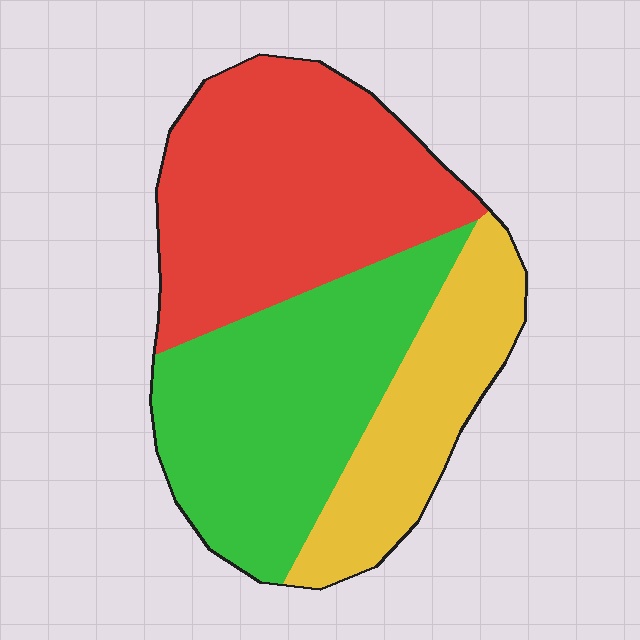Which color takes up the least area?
Yellow, at roughly 20%.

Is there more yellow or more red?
Red.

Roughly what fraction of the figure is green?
Green covers 37% of the figure.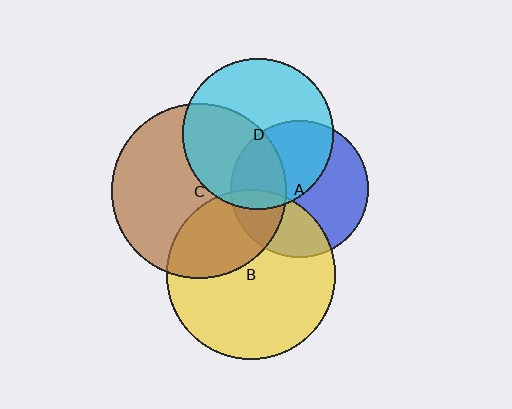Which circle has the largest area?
Circle C (brown).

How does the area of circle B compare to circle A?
Approximately 1.5 times.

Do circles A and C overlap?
Yes.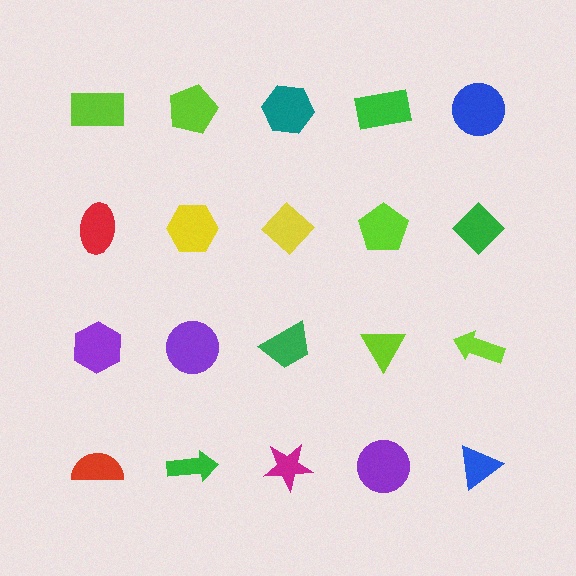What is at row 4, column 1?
A red semicircle.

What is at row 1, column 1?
A lime rectangle.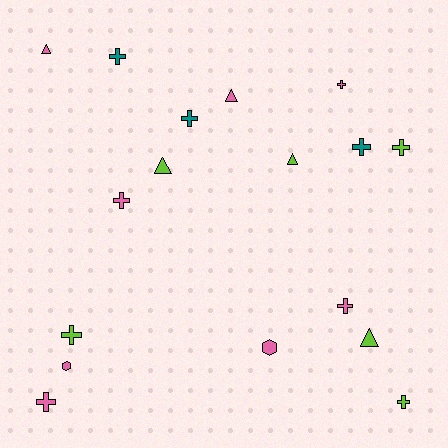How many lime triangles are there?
There are 3 lime triangles.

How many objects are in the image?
There are 17 objects.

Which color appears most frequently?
Pink, with 8 objects.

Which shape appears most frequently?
Cross, with 10 objects.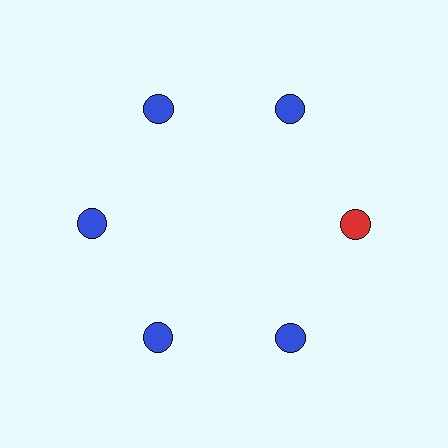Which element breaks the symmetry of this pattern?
The red circle at roughly the 3 o'clock position breaks the symmetry. All other shapes are blue circles.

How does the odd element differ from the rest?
It has a different color: red instead of blue.